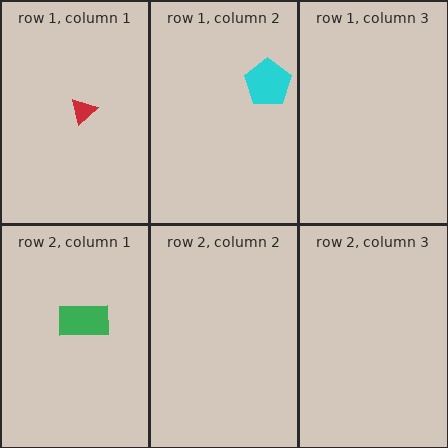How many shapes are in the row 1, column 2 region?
1.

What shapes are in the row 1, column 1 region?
The red triangle.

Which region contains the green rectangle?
The row 2, column 1 region.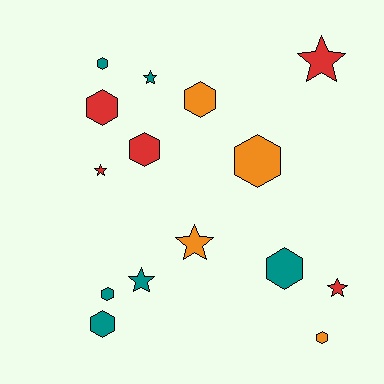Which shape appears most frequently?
Hexagon, with 9 objects.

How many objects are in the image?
There are 15 objects.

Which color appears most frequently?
Teal, with 6 objects.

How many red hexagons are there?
There are 2 red hexagons.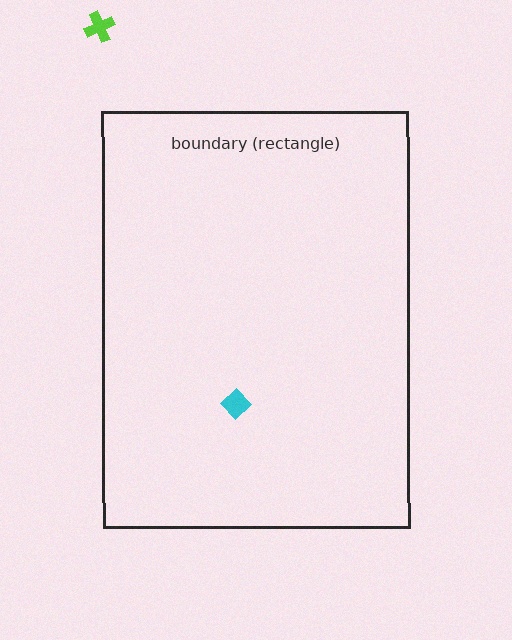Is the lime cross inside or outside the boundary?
Outside.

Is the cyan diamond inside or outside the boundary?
Inside.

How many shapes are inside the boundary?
1 inside, 1 outside.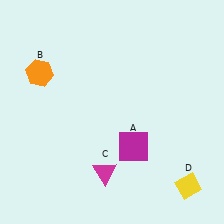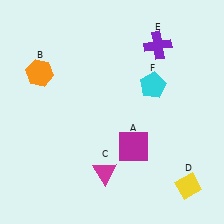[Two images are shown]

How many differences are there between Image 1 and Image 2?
There are 2 differences between the two images.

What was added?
A purple cross (E), a cyan pentagon (F) were added in Image 2.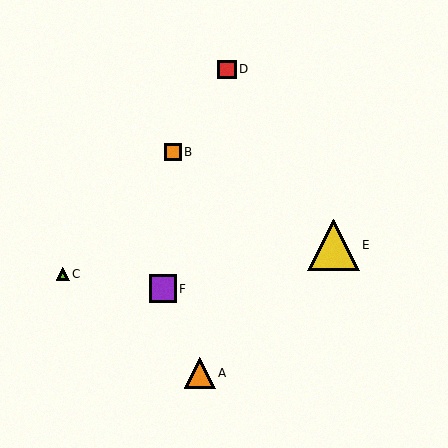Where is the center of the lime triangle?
The center of the lime triangle is at (63, 274).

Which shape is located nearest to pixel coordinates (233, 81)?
The red square (labeled D) at (227, 69) is nearest to that location.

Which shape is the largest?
The yellow triangle (labeled E) is the largest.